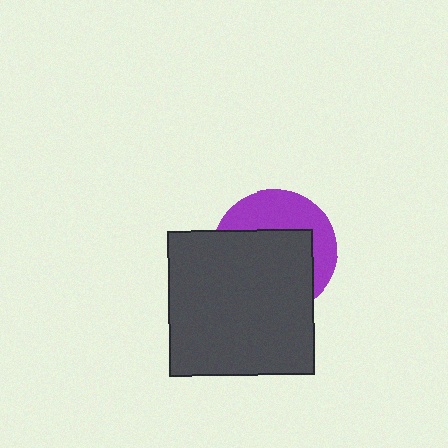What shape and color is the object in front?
The object in front is a dark gray square.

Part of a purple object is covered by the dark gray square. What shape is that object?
It is a circle.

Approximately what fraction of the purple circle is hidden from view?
Roughly 62% of the purple circle is hidden behind the dark gray square.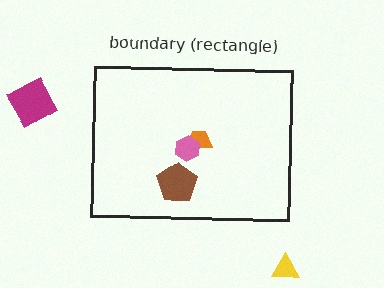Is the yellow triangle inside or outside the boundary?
Outside.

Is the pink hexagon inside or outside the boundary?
Inside.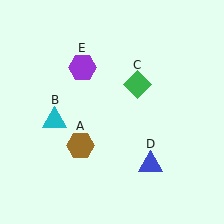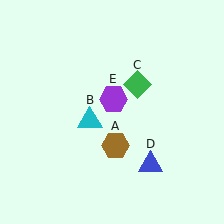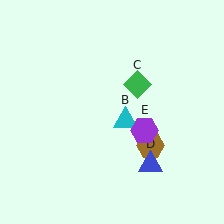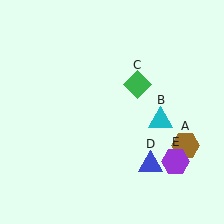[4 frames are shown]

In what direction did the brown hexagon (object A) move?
The brown hexagon (object A) moved right.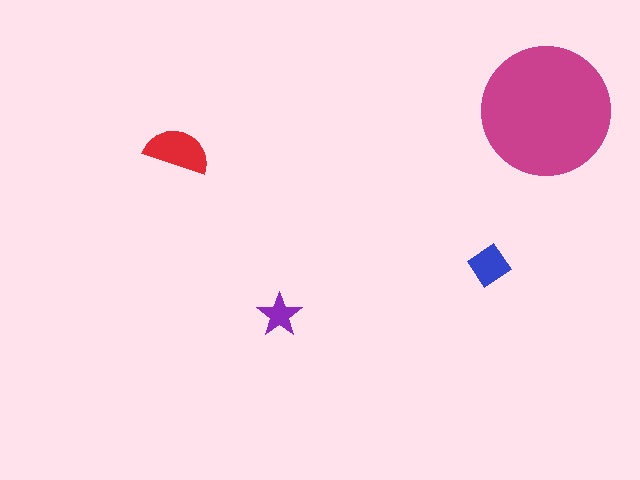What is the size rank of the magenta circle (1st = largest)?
1st.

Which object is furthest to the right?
The magenta circle is rightmost.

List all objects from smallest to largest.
The purple star, the blue diamond, the red semicircle, the magenta circle.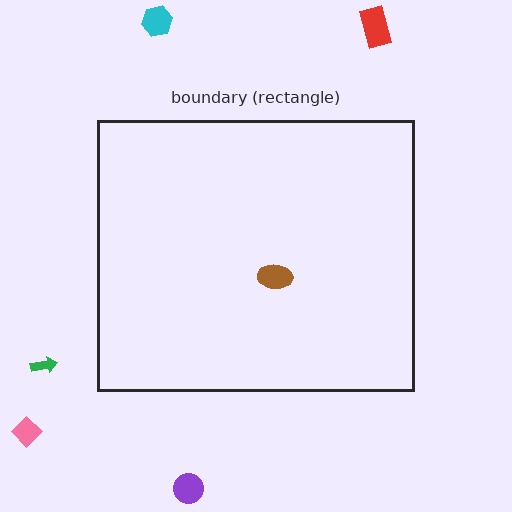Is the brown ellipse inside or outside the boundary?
Inside.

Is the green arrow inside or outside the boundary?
Outside.